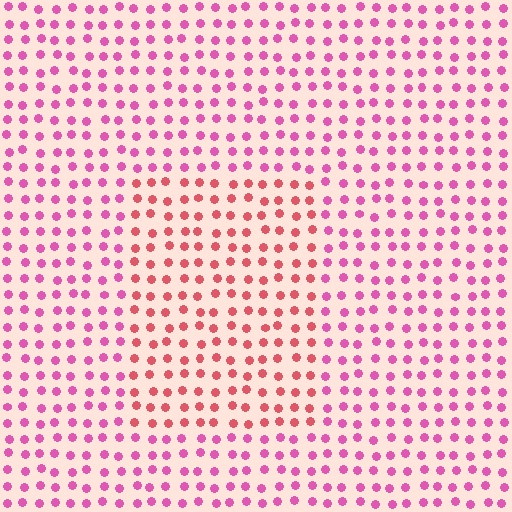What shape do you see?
I see a rectangle.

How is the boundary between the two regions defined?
The boundary is defined purely by a slight shift in hue (about 34 degrees). Spacing, size, and orientation are identical on both sides.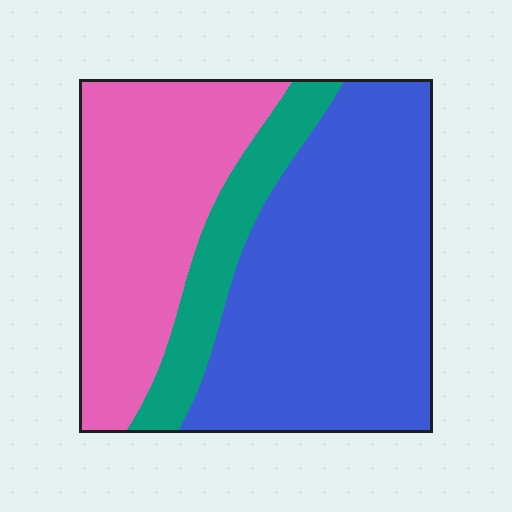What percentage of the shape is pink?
Pink covers 34% of the shape.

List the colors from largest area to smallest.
From largest to smallest: blue, pink, teal.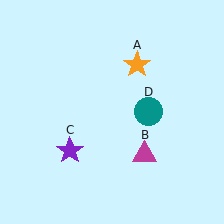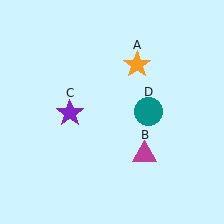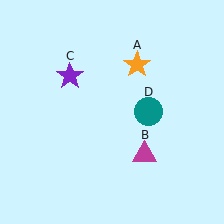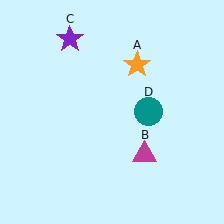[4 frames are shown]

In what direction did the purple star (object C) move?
The purple star (object C) moved up.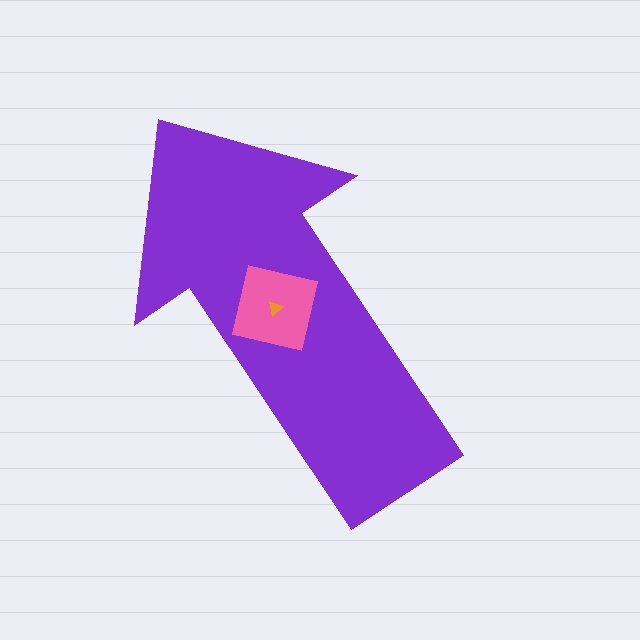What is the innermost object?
The orange triangle.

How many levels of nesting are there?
3.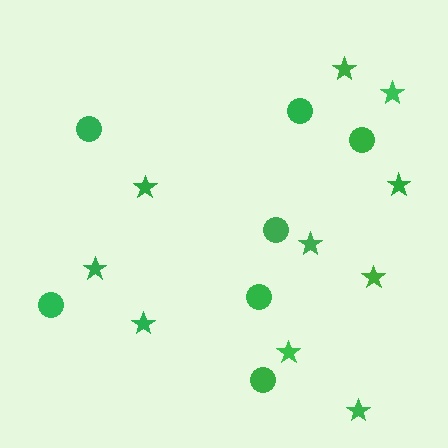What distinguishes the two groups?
There are 2 groups: one group of circles (7) and one group of stars (10).